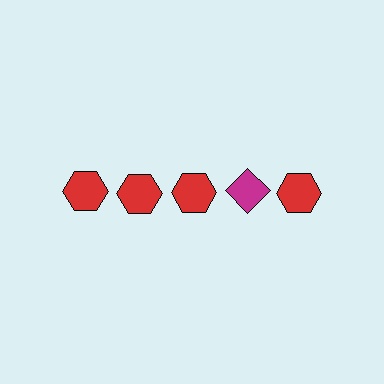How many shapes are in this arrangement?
There are 5 shapes arranged in a grid pattern.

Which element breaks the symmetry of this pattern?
The magenta diamond in the top row, second from right column breaks the symmetry. All other shapes are red hexagons.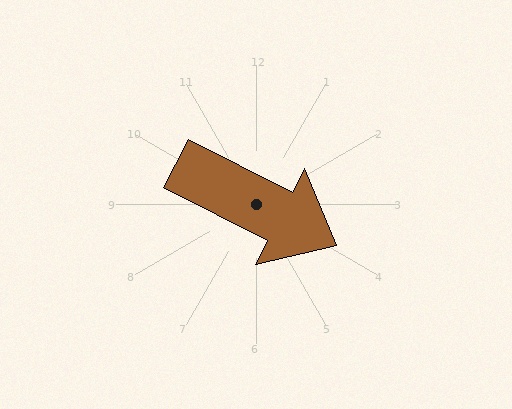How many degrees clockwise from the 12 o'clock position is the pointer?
Approximately 117 degrees.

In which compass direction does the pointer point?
Southeast.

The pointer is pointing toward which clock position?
Roughly 4 o'clock.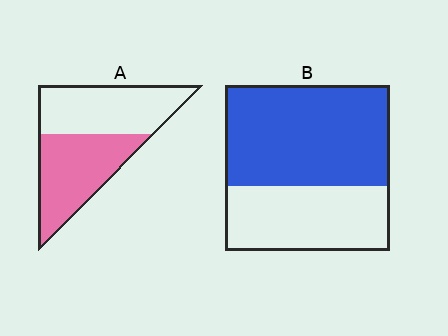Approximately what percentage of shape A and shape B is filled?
A is approximately 50% and B is approximately 60%.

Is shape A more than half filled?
Roughly half.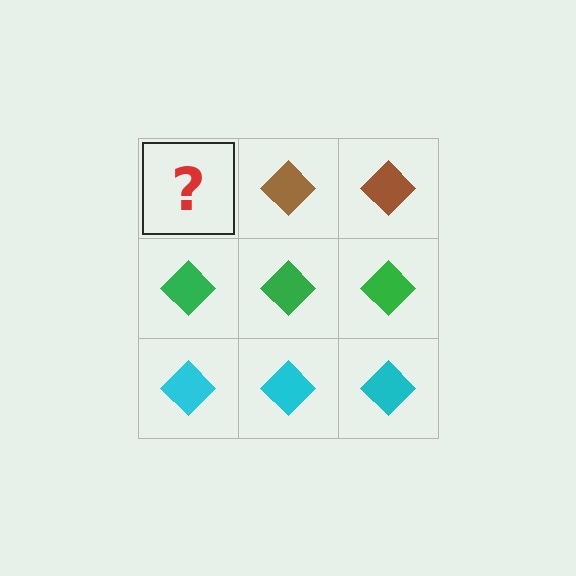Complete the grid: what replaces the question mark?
The question mark should be replaced with a brown diamond.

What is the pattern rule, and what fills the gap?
The rule is that each row has a consistent color. The gap should be filled with a brown diamond.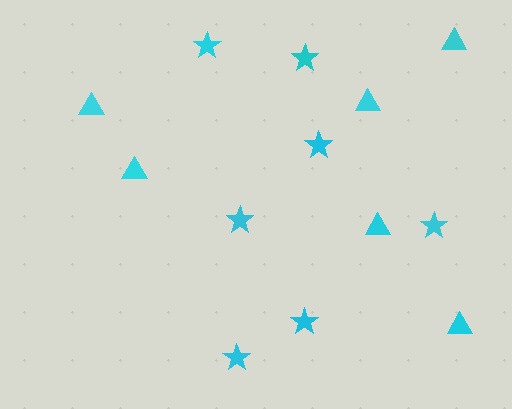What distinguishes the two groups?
There are 2 groups: one group of stars (7) and one group of triangles (6).